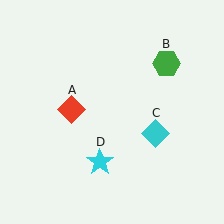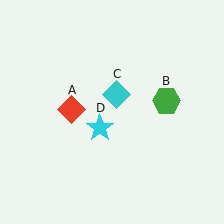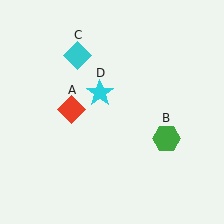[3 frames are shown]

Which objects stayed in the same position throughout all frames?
Red diamond (object A) remained stationary.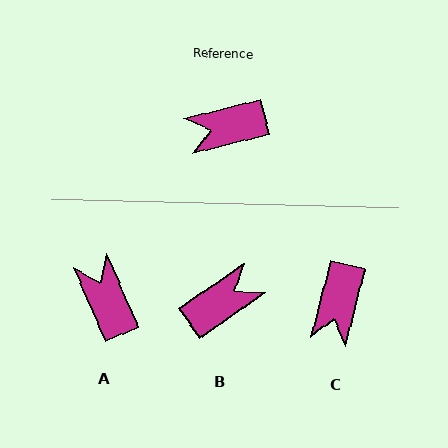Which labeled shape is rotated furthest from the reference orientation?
B, about 159 degrees away.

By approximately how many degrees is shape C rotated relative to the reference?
Approximately 61 degrees counter-clockwise.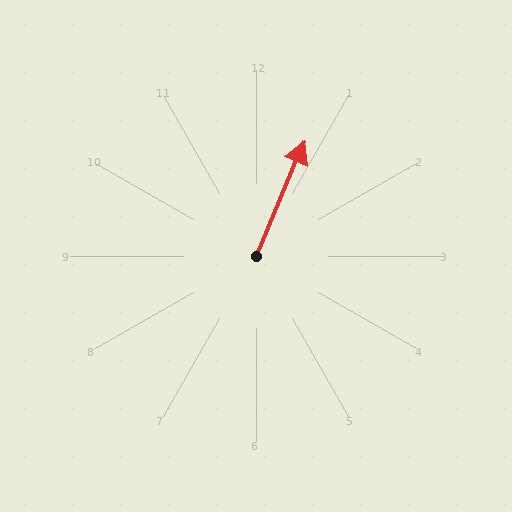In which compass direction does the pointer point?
Northeast.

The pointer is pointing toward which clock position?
Roughly 1 o'clock.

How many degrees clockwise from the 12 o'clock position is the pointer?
Approximately 23 degrees.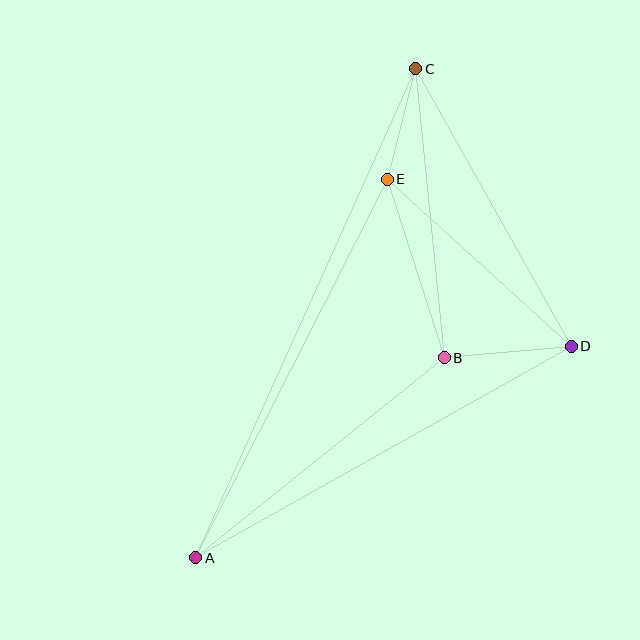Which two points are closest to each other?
Points C and E are closest to each other.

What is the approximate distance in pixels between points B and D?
The distance between B and D is approximately 128 pixels.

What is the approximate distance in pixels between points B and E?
The distance between B and E is approximately 187 pixels.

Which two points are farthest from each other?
Points A and C are farthest from each other.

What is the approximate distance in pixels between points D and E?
The distance between D and E is approximately 248 pixels.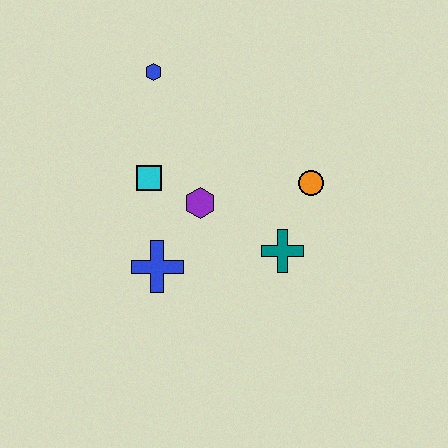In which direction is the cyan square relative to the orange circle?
The cyan square is to the left of the orange circle.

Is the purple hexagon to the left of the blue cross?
No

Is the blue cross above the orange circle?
No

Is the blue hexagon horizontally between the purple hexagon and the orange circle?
No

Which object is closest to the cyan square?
The purple hexagon is closest to the cyan square.